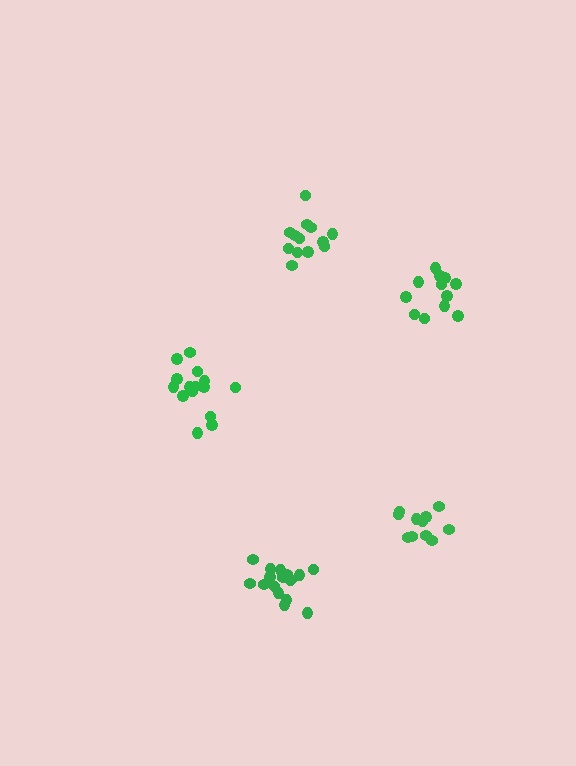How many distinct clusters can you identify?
There are 5 distinct clusters.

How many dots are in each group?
Group 1: 15 dots, Group 2: 13 dots, Group 3: 12 dots, Group 4: 17 dots, Group 5: 11 dots (68 total).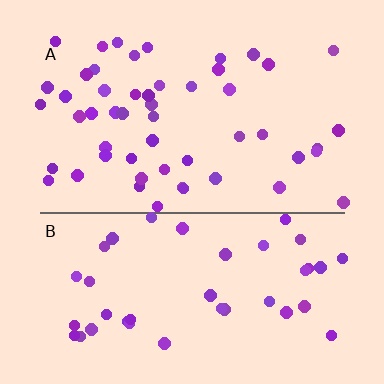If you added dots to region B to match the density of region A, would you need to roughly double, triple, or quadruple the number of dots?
Approximately double.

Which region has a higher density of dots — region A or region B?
A (the top).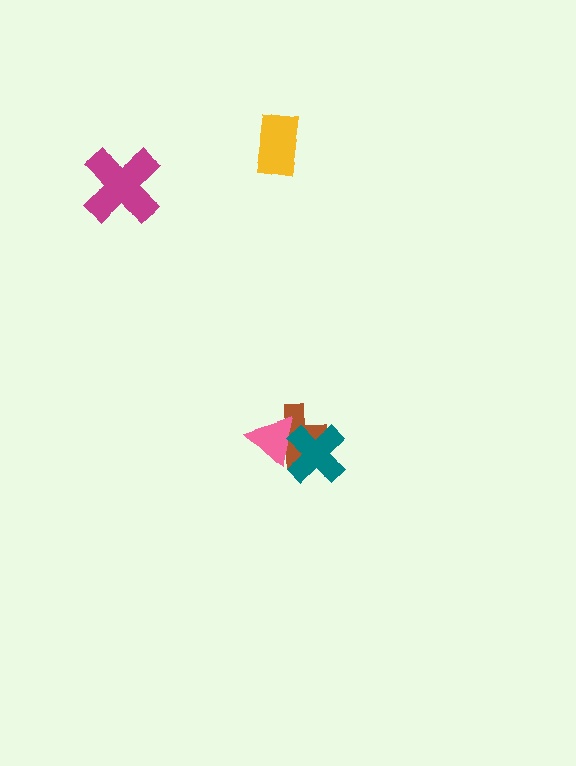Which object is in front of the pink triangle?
The teal cross is in front of the pink triangle.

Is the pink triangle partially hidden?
Yes, it is partially covered by another shape.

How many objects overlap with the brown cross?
2 objects overlap with the brown cross.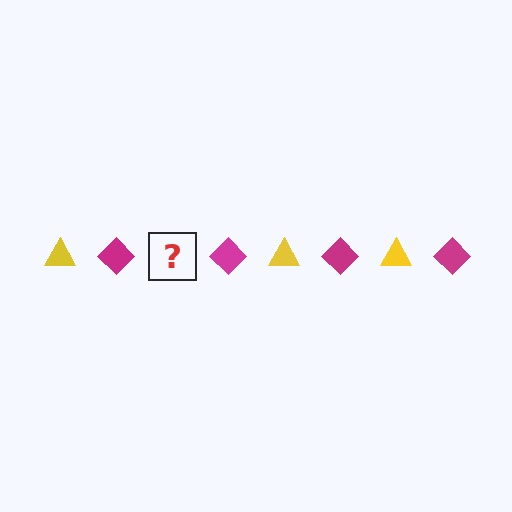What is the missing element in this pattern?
The missing element is a yellow triangle.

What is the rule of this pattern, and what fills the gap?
The rule is that the pattern alternates between yellow triangle and magenta diamond. The gap should be filled with a yellow triangle.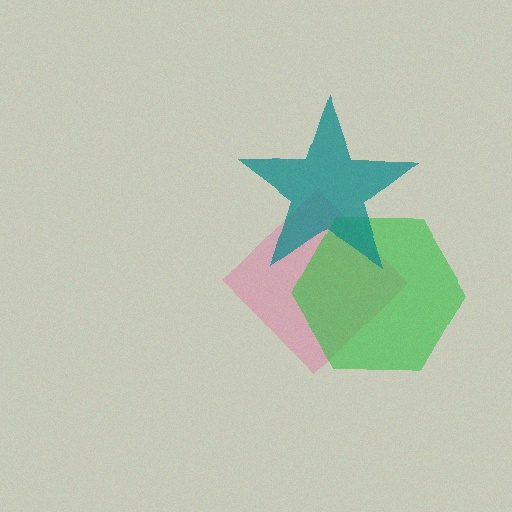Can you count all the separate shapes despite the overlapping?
Yes, there are 3 separate shapes.